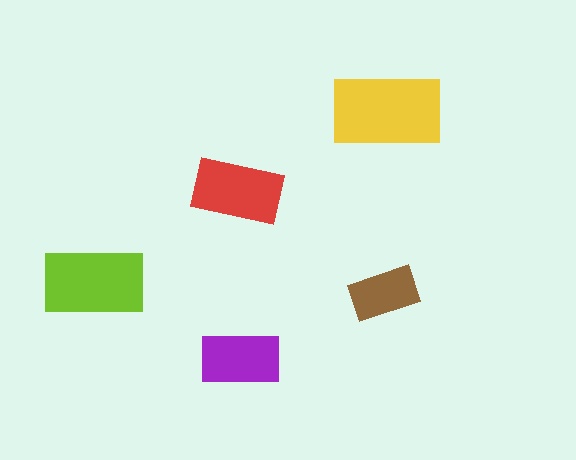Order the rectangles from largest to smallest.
the yellow one, the lime one, the red one, the purple one, the brown one.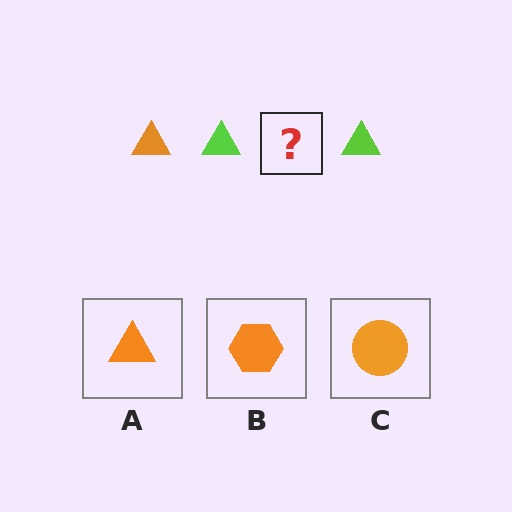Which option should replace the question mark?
Option A.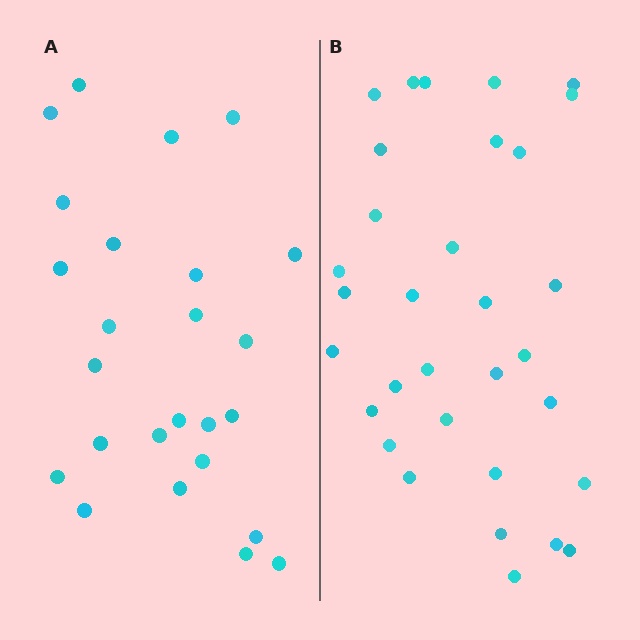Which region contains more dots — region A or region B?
Region B (the right region) has more dots.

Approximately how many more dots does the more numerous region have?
Region B has roughly 8 or so more dots than region A.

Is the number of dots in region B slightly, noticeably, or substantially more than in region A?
Region B has noticeably more, but not dramatically so. The ratio is roughly 1.3 to 1.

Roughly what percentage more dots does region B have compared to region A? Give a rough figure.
About 30% more.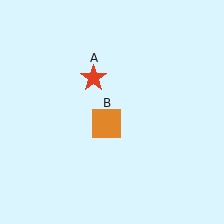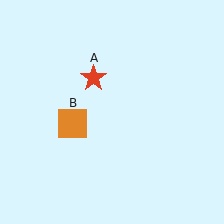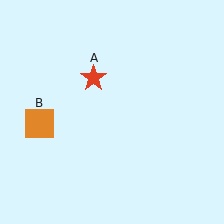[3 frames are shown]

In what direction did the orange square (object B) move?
The orange square (object B) moved left.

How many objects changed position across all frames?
1 object changed position: orange square (object B).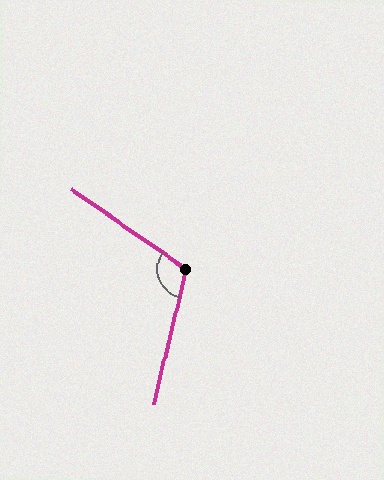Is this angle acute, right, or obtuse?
It is obtuse.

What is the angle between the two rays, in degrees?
Approximately 111 degrees.